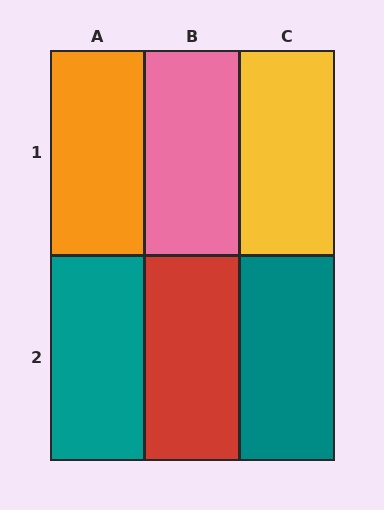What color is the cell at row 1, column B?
Pink.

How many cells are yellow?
1 cell is yellow.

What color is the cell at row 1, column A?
Orange.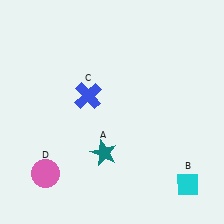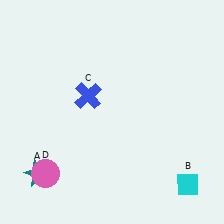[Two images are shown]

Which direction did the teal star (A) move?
The teal star (A) moved left.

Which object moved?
The teal star (A) moved left.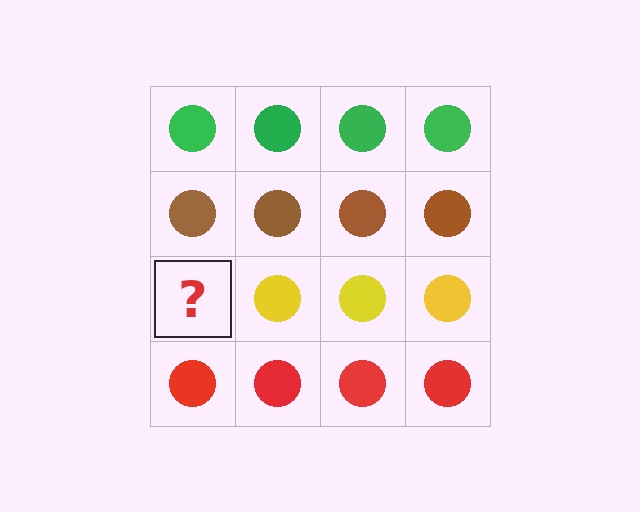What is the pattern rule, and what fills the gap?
The rule is that each row has a consistent color. The gap should be filled with a yellow circle.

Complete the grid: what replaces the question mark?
The question mark should be replaced with a yellow circle.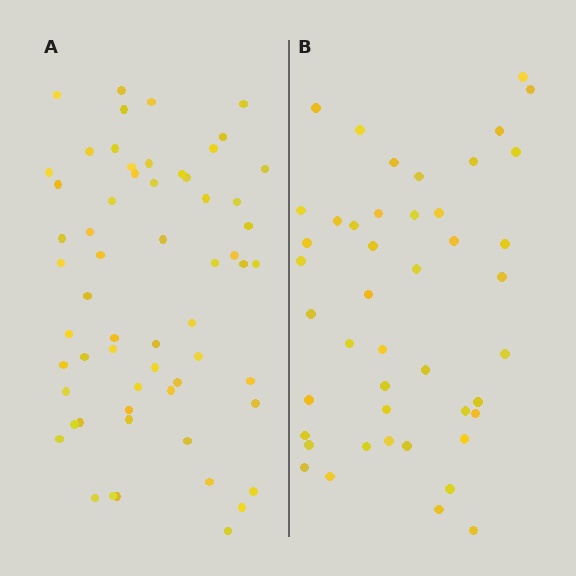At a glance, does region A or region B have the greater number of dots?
Region A (the left region) has more dots.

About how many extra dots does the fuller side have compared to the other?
Region A has approximately 15 more dots than region B.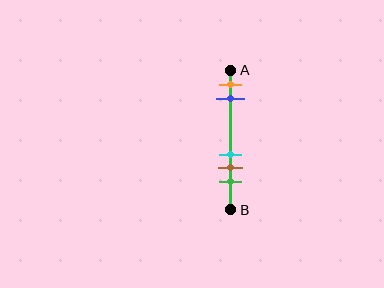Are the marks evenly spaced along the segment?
No, the marks are not evenly spaced.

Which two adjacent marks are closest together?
The cyan and brown marks are the closest adjacent pair.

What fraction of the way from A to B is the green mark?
The green mark is approximately 80% (0.8) of the way from A to B.